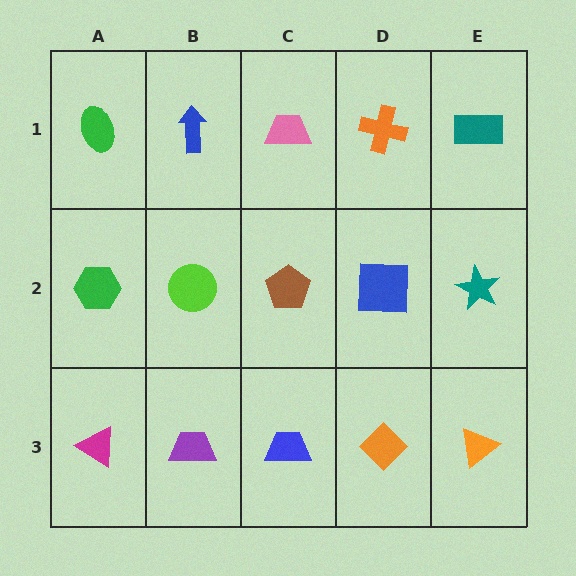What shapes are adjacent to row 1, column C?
A brown pentagon (row 2, column C), a blue arrow (row 1, column B), an orange cross (row 1, column D).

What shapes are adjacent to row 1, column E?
A teal star (row 2, column E), an orange cross (row 1, column D).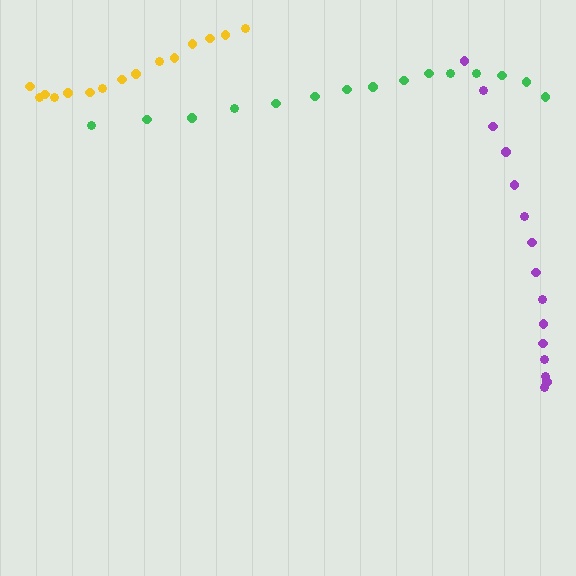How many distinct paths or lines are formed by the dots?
There are 3 distinct paths.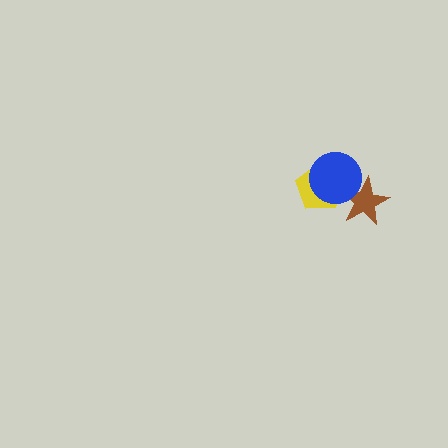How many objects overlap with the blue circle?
2 objects overlap with the blue circle.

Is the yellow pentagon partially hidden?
Yes, it is partially covered by another shape.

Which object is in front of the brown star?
The blue circle is in front of the brown star.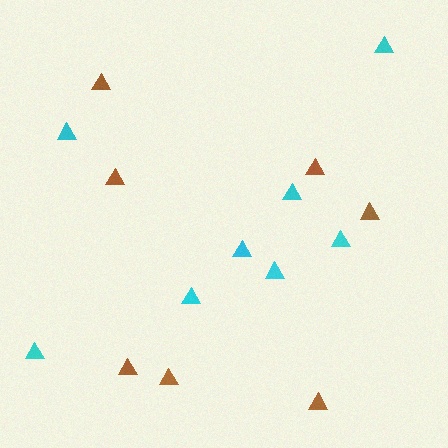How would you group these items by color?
There are 2 groups: one group of cyan triangles (8) and one group of brown triangles (7).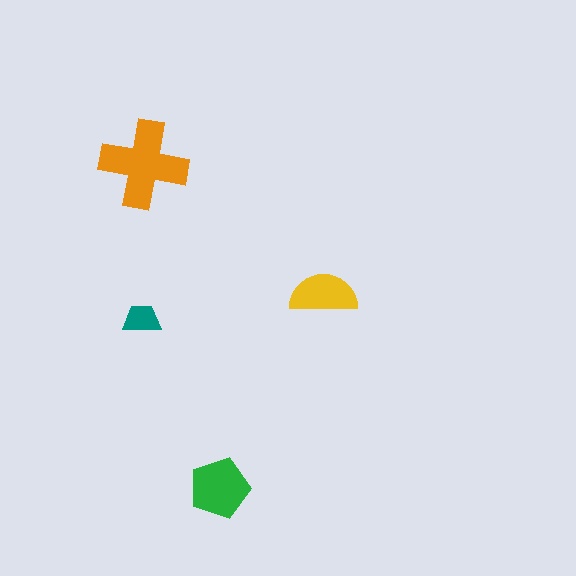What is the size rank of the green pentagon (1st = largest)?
2nd.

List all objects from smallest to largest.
The teal trapezoid, the yellow semicircle, the green pentagon, the orange cross.